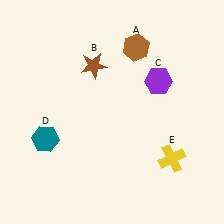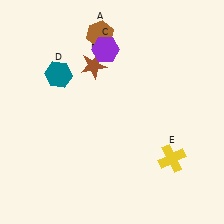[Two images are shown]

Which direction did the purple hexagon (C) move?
The purple hexagon (C) moved left.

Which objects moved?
The objects that moved are: the brown hexagon (A), the purple hexagon (C), the teal hexagon (D).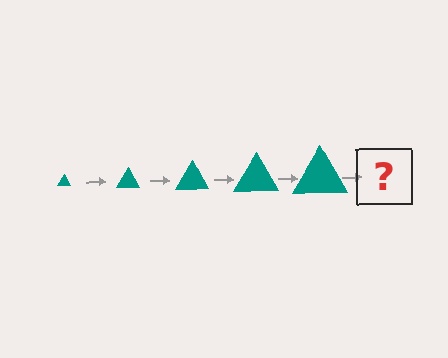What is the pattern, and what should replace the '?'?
The pattern is that the triangle gets progressively larger each step. The '?' should be a teal triangle, larger than the previous one.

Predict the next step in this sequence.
The next step is a teal triangle, larger than the previous one.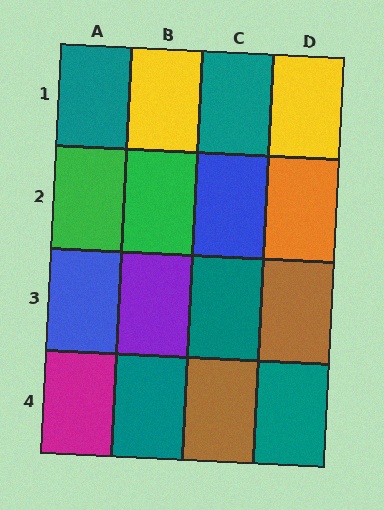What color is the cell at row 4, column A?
Magenta.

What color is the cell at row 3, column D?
Brown.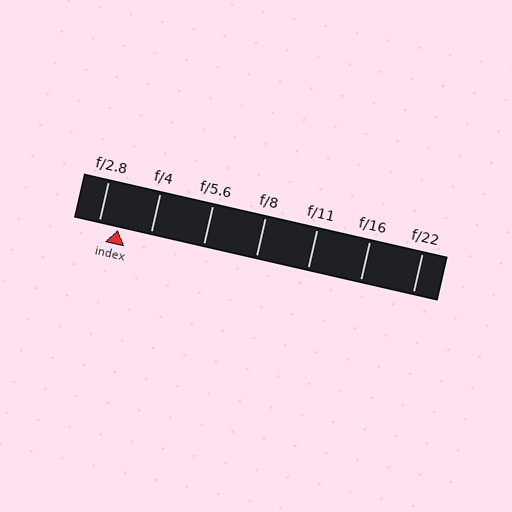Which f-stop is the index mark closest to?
The index mark is closest to f/2.8.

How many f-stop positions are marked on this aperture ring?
There are 7 f-stop positions marked.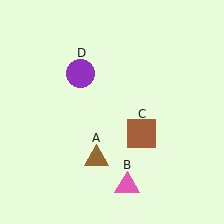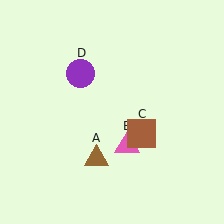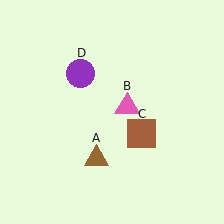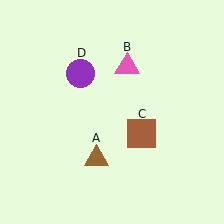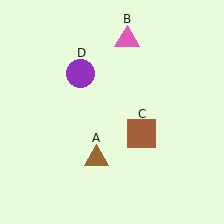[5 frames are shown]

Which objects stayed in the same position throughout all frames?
Brown triangle (object A) and brown square (object C) and purple circle (object D) remained stationary.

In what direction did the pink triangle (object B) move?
The pink triangle (object B) moved up.